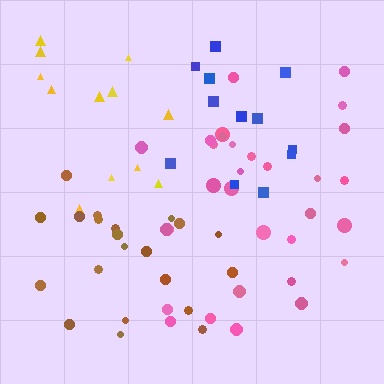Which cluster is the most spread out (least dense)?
Yellow.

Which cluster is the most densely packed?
Pink.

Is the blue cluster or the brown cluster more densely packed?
Blue.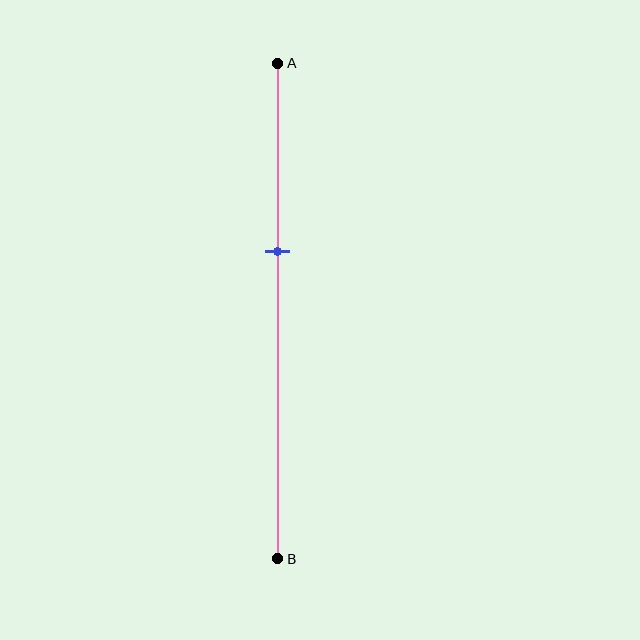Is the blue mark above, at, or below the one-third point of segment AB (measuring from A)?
The blue mark is below the one-third point of segment AB.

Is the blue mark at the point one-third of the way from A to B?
No, the mark is at about 40% from A, not at the 33% one-third point.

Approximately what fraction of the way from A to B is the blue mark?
The blue mark is approximately 40% of the way from A to B.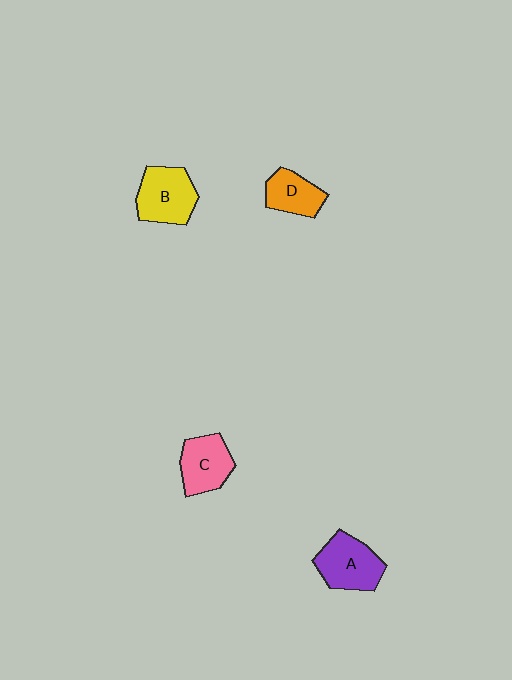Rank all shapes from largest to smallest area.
From largest to smallest: B (yellow), A (purple), C (pink), D (orange).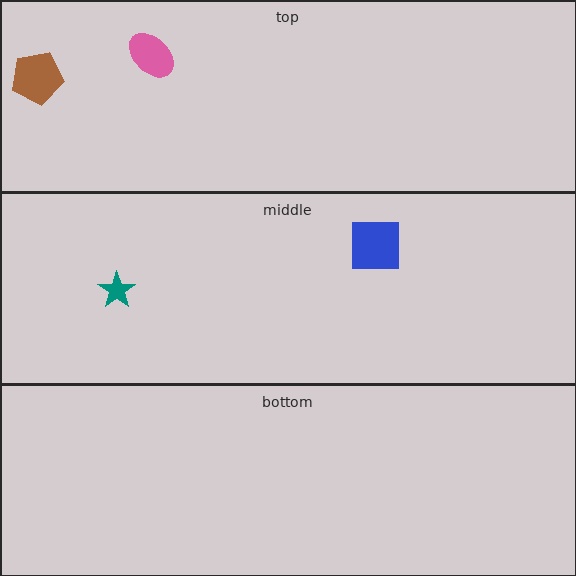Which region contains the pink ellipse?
The top region.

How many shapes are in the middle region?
2.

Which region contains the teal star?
The middle region.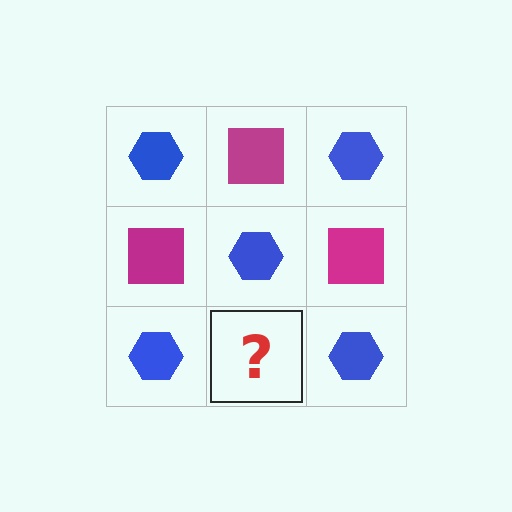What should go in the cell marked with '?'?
The missing cell should contain a magenta square.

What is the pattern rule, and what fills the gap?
The rule is that it alternates blue hexagon and magenta square in a checkerboard pattern. The gap should be filled with a magenta square.